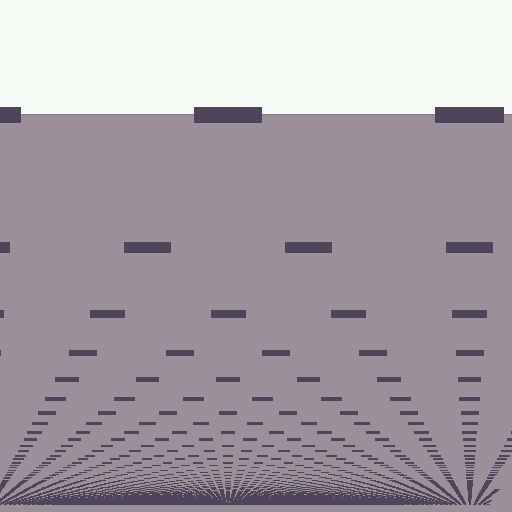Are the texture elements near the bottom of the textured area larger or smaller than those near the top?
Smaller. The gradient is inverted — elements near the bottom are smaller and denser.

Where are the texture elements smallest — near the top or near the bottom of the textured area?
Near the bottom.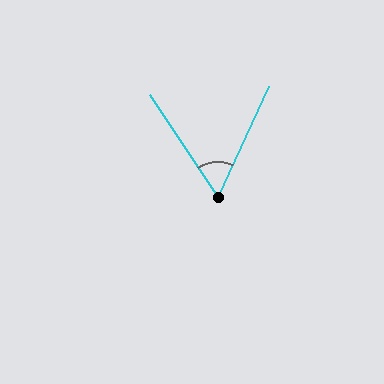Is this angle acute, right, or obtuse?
It is acute.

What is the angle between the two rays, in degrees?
Approximately 58 degrees.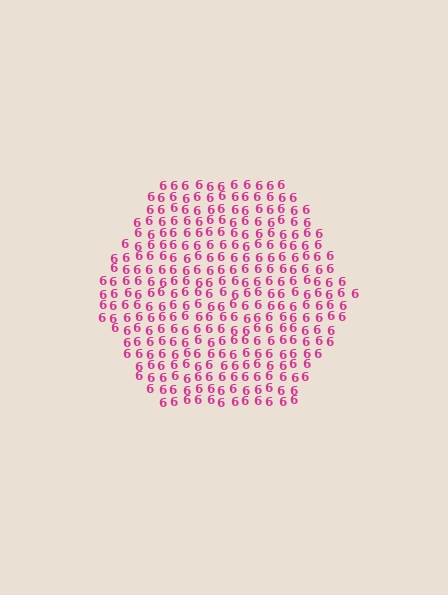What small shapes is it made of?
It is made of small digit 6's.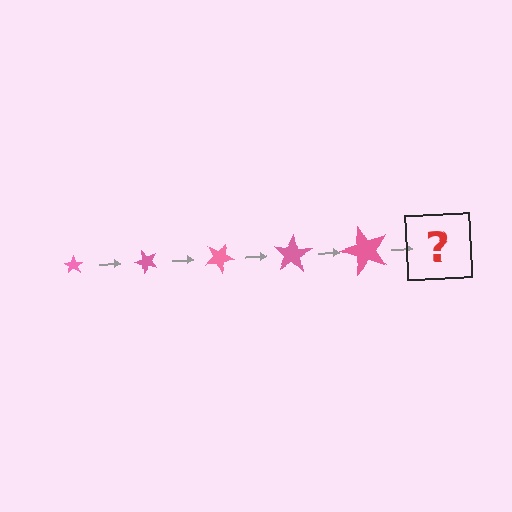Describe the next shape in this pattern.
It should be a star, larger than the previous one and rotated 250 degrees from the start.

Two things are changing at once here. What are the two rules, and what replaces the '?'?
The two rules are that the star grows larger each step and it rotates 50 degrees each step. The '?' should be a star, larger than the previous one and rotated 250 degrees from the start.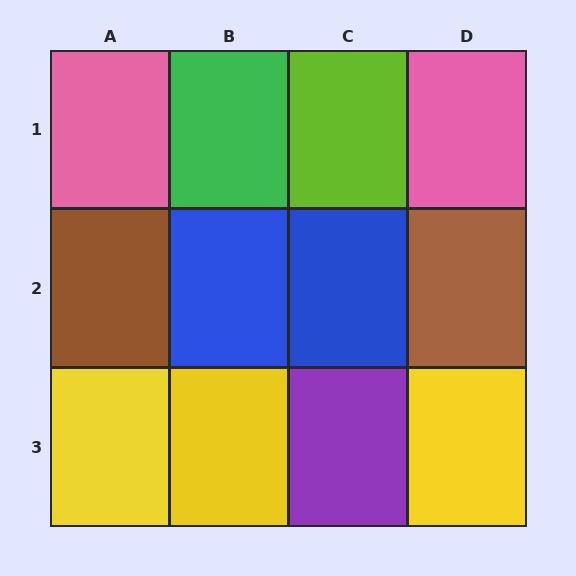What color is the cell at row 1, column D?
Pink.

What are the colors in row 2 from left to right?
Brown, blue, blue, brown.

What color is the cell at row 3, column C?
Purple.